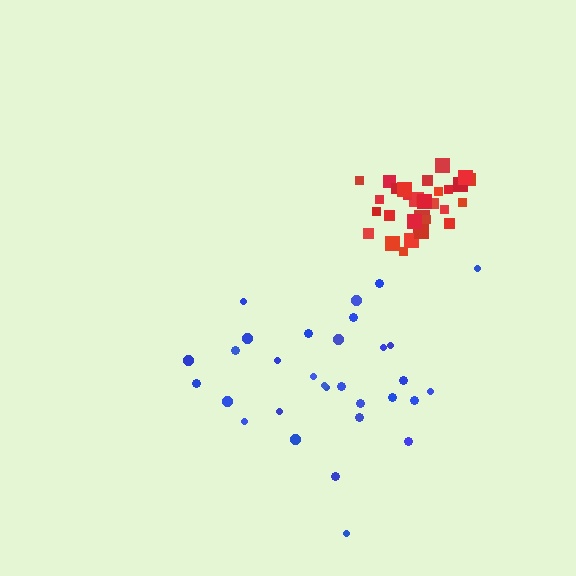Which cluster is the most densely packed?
Red.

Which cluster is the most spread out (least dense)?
Blue.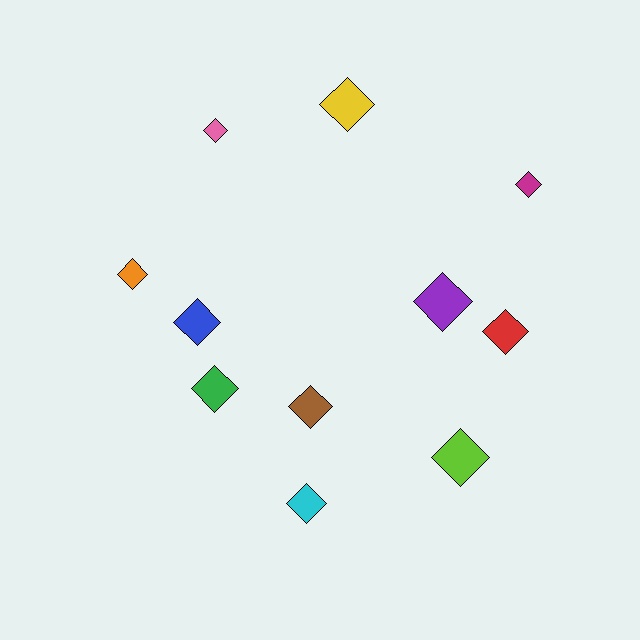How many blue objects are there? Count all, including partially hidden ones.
There is 1 blue object.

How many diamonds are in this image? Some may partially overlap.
There are 11 diamonds.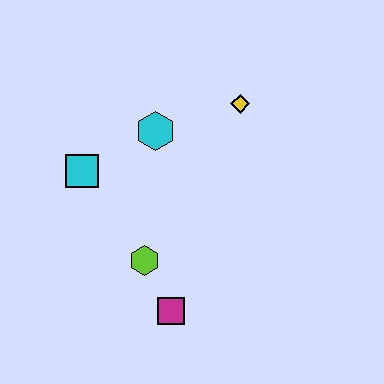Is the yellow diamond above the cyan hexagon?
Yes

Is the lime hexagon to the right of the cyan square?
Yes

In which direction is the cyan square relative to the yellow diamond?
The cyan square is to the left of the yellow diamond.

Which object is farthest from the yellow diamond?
The magenta square is farthest from the yellow diamond.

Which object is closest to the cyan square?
The cyan hexagon is closest to the cyan square.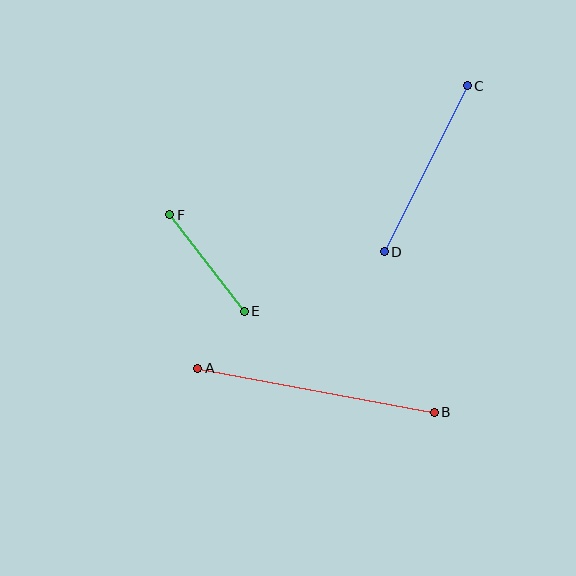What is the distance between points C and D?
The distance is approximately 186 pixels.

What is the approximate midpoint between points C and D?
The midpoint is at approximately (426, 169) pixels.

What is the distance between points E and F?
The distance is approximately 122 pixels.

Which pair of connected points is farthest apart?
Points A and B are farthest apart.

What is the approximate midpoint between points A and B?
The midpoint is at approximately (316, 390) pixels.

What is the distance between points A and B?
The distance is approximately 241 pixels.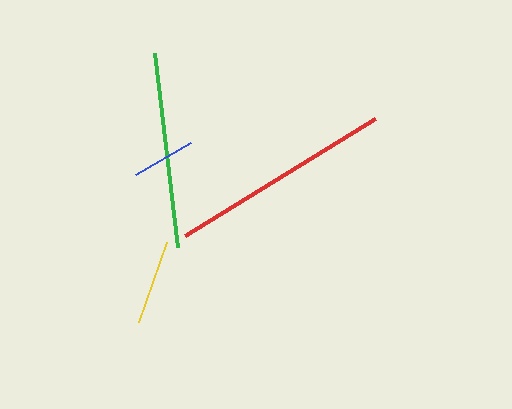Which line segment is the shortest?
The blue line is the shortest at approximately 63 pixels.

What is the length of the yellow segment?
The yellow segment is approximately 85 pixels long.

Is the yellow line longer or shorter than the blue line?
The yellow line is longer than the blue line.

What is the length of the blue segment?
The blue segment is approximately 63 pixels long.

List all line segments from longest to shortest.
From longest to shortest: red, green, yellow, blue.